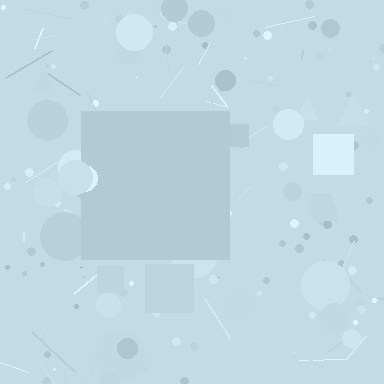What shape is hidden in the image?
A square is hidden in the image.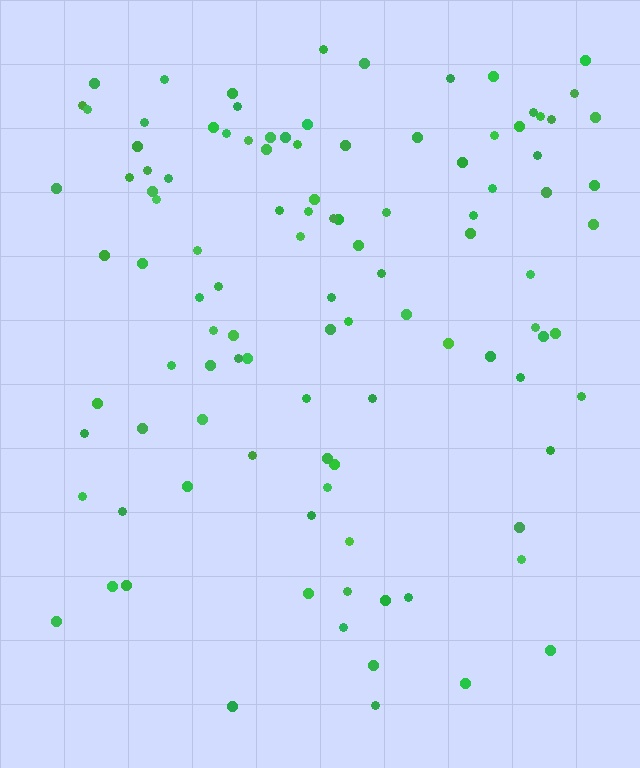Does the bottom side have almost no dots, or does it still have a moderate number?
Still a moderate number, just noticeably fewer than the top.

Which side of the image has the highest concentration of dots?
The top.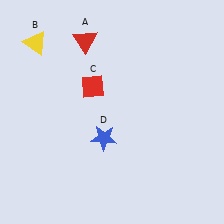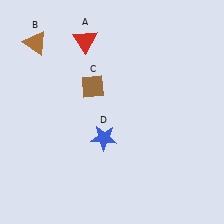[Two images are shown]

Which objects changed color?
B changed from yellow to brown. C changed from red to brown.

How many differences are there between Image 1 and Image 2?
There are 2 differences between the two images.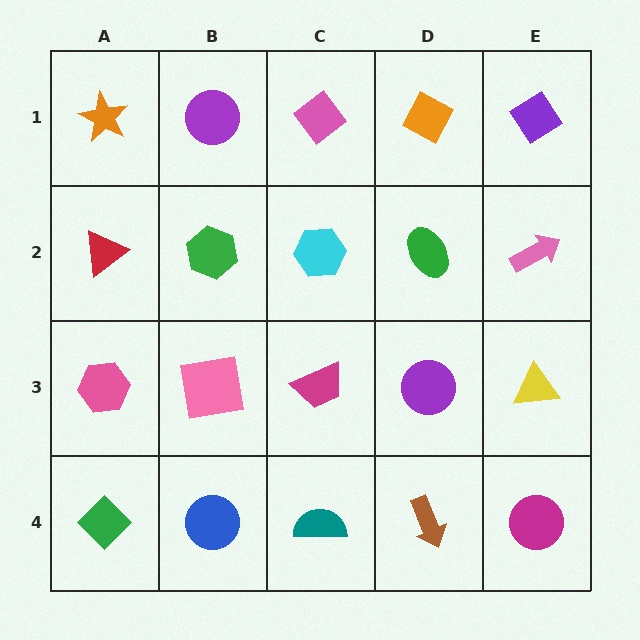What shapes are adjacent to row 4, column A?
A pink hexagon (row 3, column A), a blue circle (row 4, column B).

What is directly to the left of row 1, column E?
An orange diamond.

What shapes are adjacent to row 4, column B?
A pink square (row 3, column B), a green diamond (row 4, column A), a teal semicircle (row 4, column C).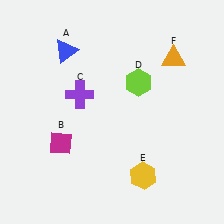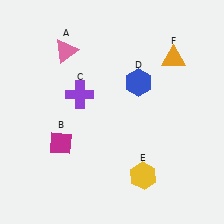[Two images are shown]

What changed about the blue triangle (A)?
In Image 1, A is blue. In Image 2, it changed to pink.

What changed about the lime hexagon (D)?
In Image 1, D is lime. In Image 2, it changed to blue.